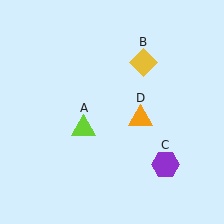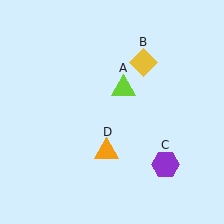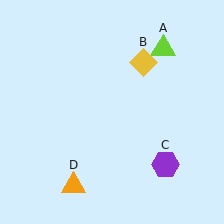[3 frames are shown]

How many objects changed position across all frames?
2 objects changed position: lime triangle (object A), orange triangle (object D).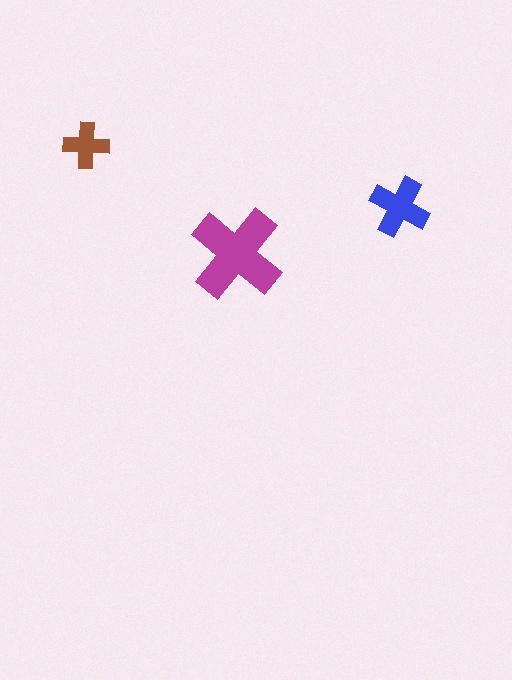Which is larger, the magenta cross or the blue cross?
The magenta one.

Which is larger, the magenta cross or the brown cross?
The magenta one.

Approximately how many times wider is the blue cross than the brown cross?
About 1.5 times wider.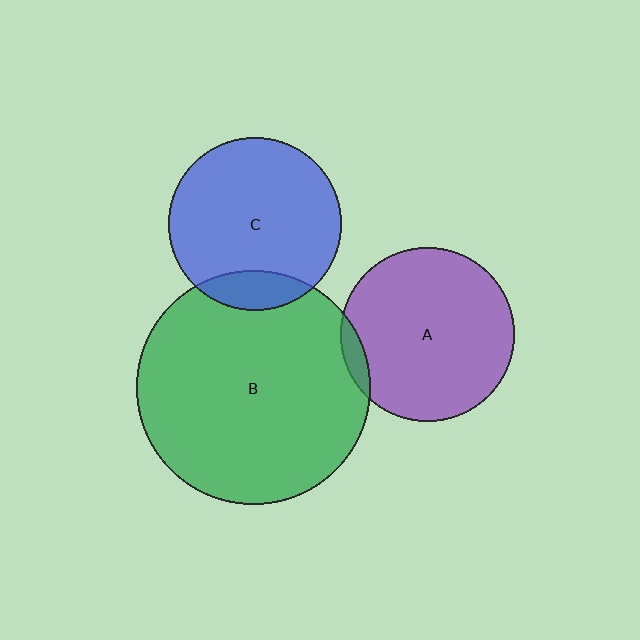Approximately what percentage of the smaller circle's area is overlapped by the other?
Approximately 5%.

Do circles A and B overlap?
Yes.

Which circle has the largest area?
Circle B (green).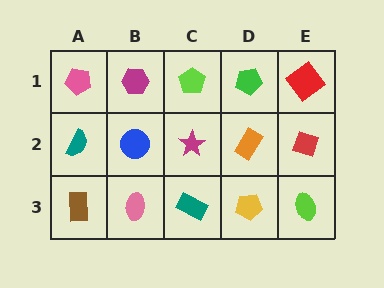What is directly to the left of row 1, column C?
A magenta hexagon.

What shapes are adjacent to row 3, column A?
A teal semicircle (row 2, column A), a pink ellipse (row 3, column B).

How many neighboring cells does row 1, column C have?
3.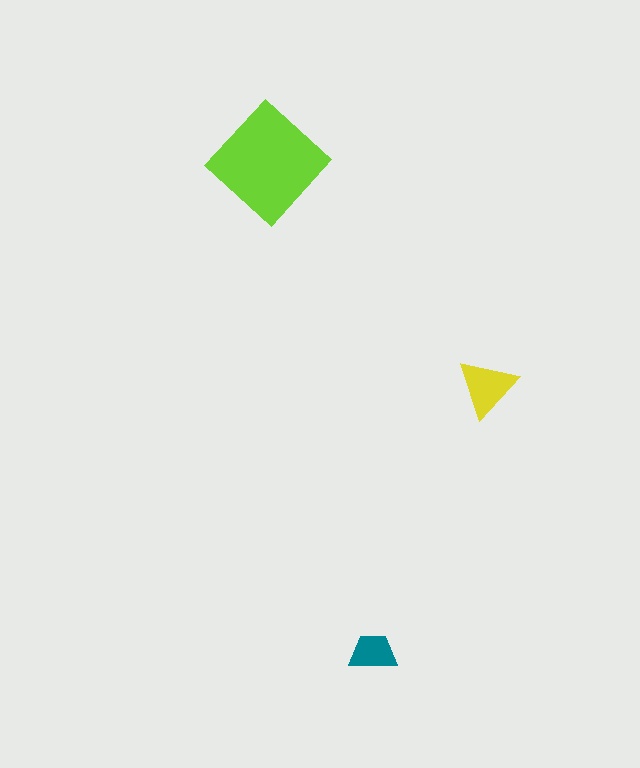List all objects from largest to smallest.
The lime diamond, the yellow triangle, the teal trapezoid.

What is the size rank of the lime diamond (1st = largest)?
1st.